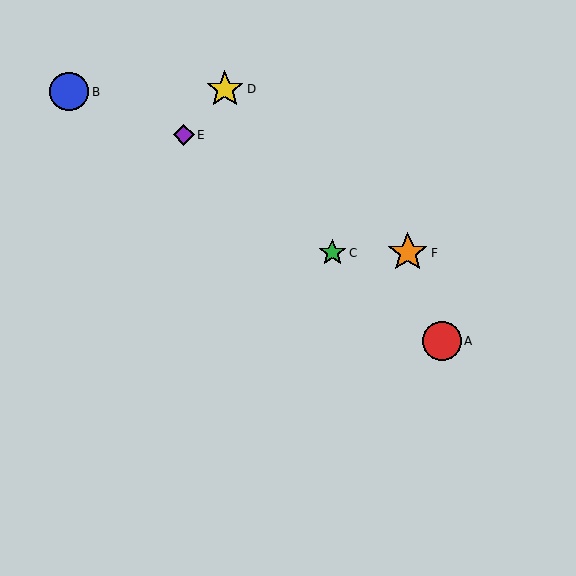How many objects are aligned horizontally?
2 objects (C, F) are aligned horizontally.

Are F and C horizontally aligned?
Yes, both are at y≈253.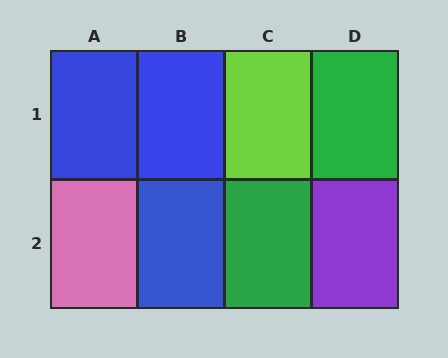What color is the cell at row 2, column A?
Pink.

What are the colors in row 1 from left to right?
Blue, blue, lime, green.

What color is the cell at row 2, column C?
Green.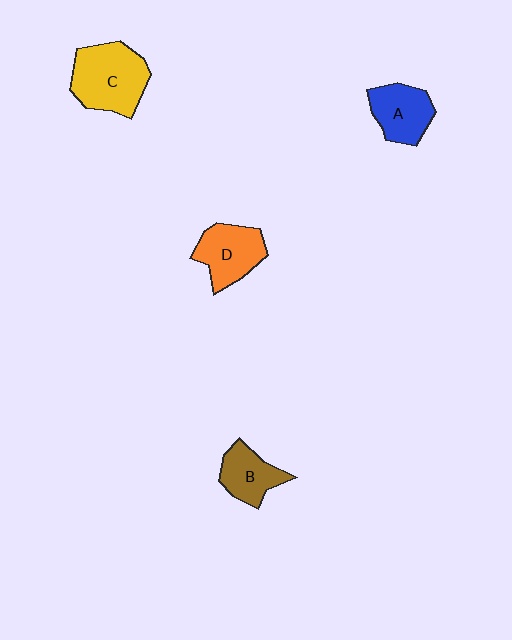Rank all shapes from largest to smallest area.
From largest to smallest: C (yellow), D (orange), A (blue), B (brown).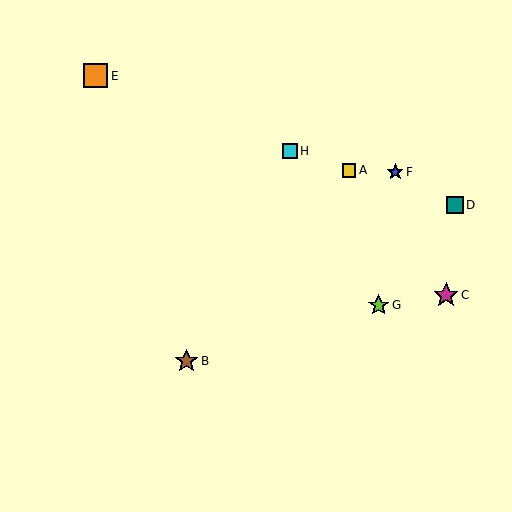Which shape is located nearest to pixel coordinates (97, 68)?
The orange square (labeled E) at (96, 76) is nearest to that location.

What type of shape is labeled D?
Shape D is a teal square.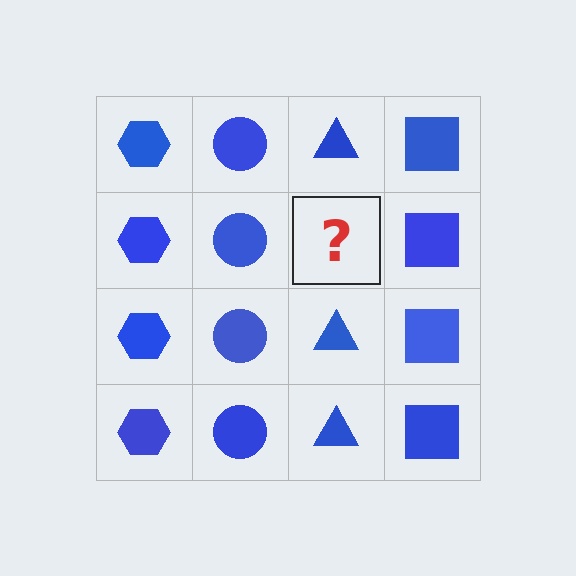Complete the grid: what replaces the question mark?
The question mark should be replaced with a blue triangle.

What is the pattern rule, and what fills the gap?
The rule is that each column has a consistent shape. The gap should be filled with a blue triangle.